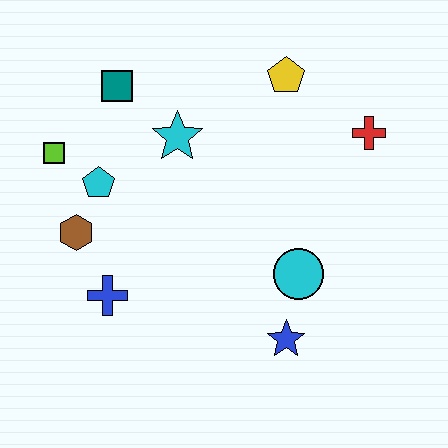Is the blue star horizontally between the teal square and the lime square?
No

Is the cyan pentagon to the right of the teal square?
No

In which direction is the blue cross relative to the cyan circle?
The blue cross is to the left of the cyan circle.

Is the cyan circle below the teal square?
Yes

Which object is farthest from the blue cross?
The red cross is farthest from the blue cross.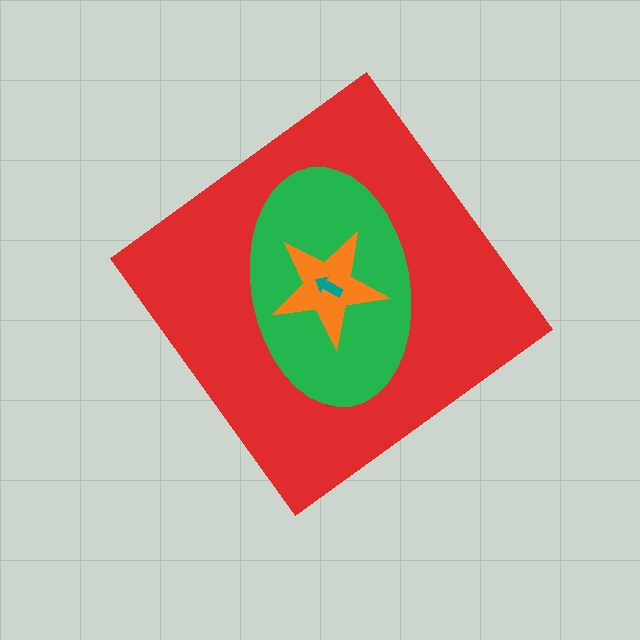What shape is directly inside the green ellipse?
The orange star.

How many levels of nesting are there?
4.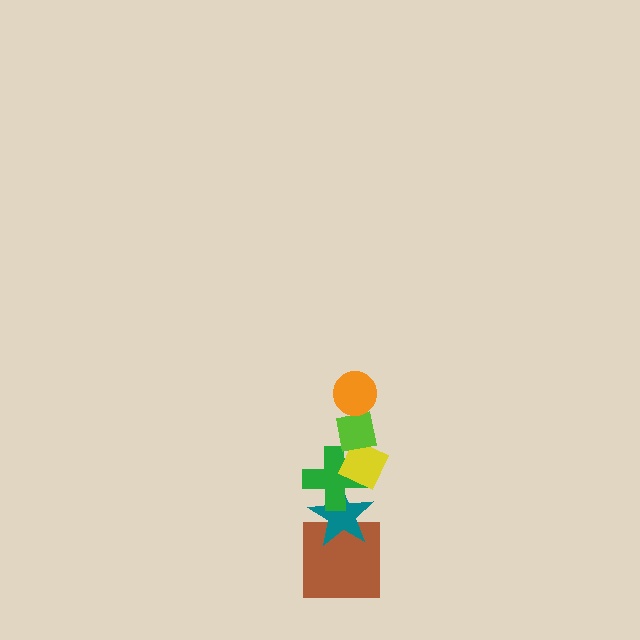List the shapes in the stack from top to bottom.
From top to bottom: the orange circle, the lime square, the yellow diamond, the green cross, the teal star, the brown square.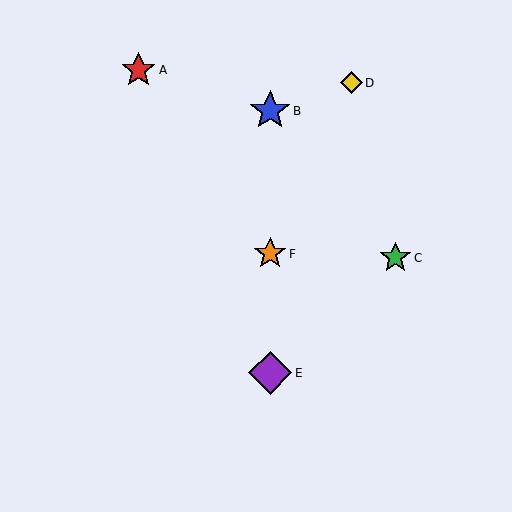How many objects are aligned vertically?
3 objects (B, E, F) are aligned vertically.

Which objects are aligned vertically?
Objects B, E, F are aligned vertically.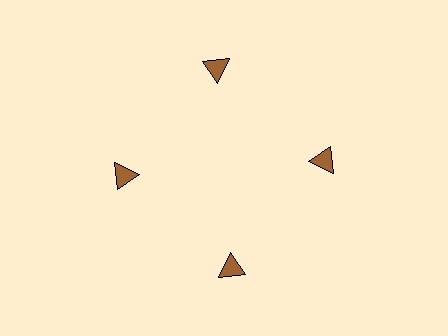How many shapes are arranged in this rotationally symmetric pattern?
There are 4 shapes, arranged in 4 groups of 1.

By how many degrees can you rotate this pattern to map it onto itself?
The pattern maps onto itself every 90 degrees of rotation.